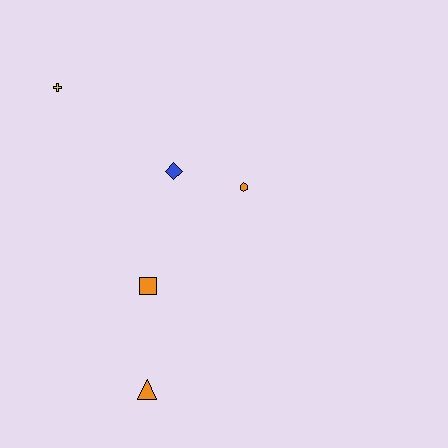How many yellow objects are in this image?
There is 1 yellow object.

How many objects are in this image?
There are 5 objects.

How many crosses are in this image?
There is 1 cross.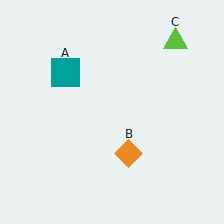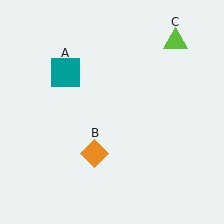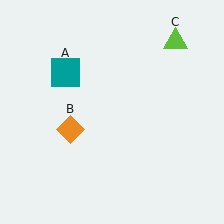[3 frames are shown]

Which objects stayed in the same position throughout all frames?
Teal square (object A) and lime triangle (object C) remained stationary.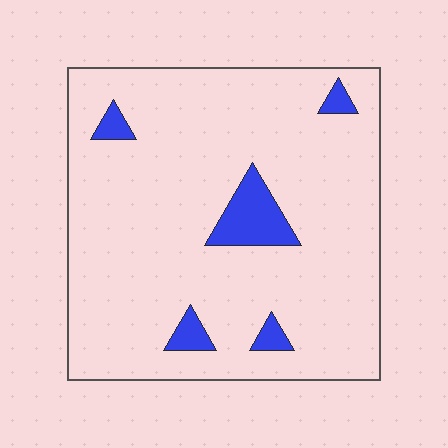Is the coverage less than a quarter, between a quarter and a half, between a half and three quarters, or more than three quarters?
Less than a quarter.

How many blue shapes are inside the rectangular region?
5.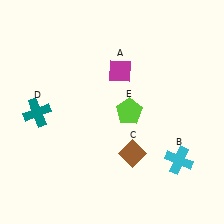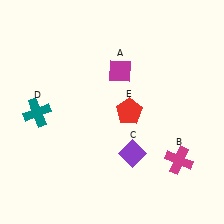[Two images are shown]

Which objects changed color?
B changed from cyan to magenta. C changed from brown to purple. E changed from lime to red.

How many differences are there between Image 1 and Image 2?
There are 3 differences between the two images.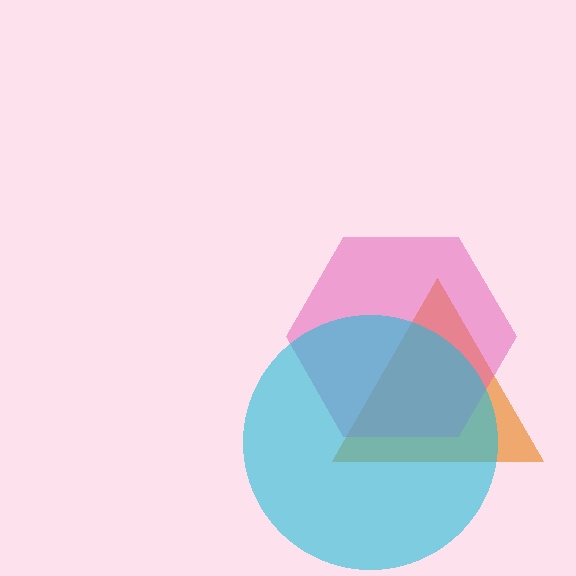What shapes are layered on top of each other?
The layered shapes are: an orange triangle, a pink hexagon, a cyan circle.